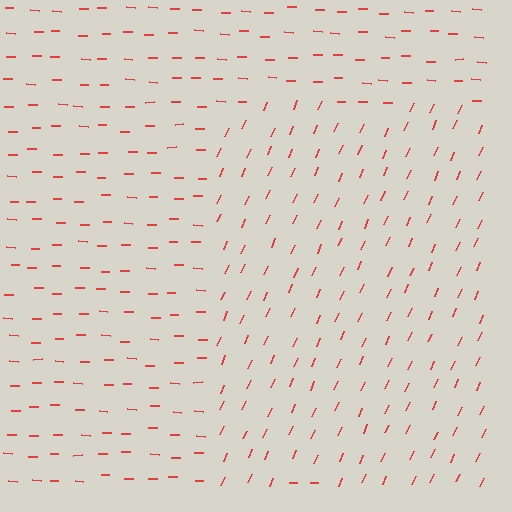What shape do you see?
I see a rectangle.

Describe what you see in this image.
The image is filled with small red line segments. A rectangle region in the image has lines oriented differently from the surrounding lines, creating a visible texture boundary.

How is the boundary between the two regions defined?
The boundary is defined purely by a change in line orientation (approximately 67 degrees difference). All lines are the same color and thickness.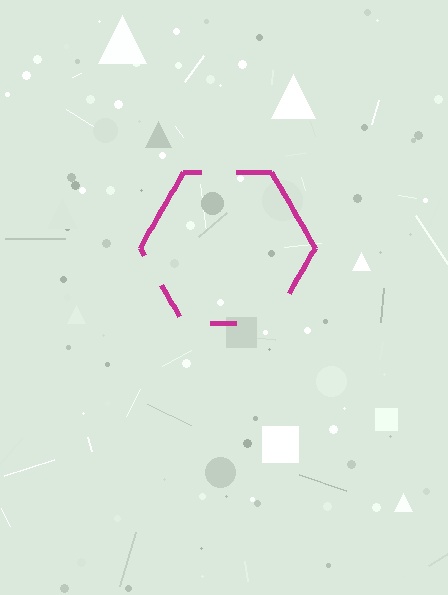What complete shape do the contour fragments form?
The contour fragments form a hexagon.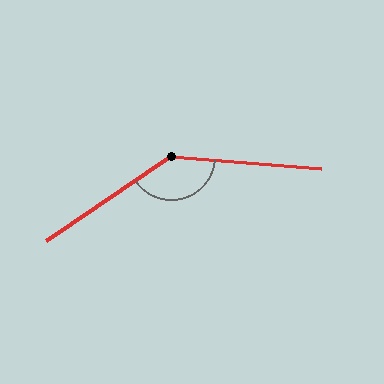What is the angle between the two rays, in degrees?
Approximately 141 degrees.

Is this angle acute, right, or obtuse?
It is obtuse.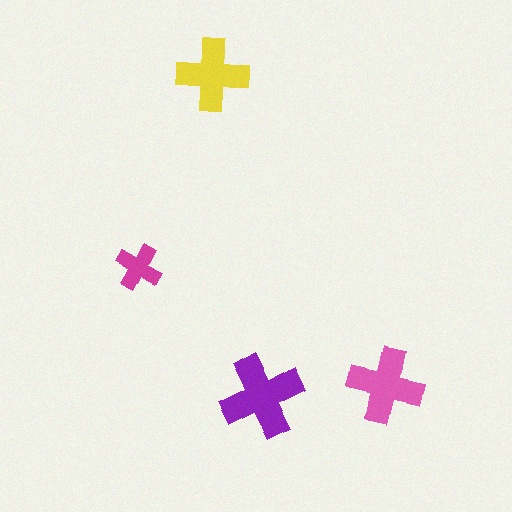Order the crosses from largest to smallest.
the purple one, the pink one, the yellow one, the magenta one.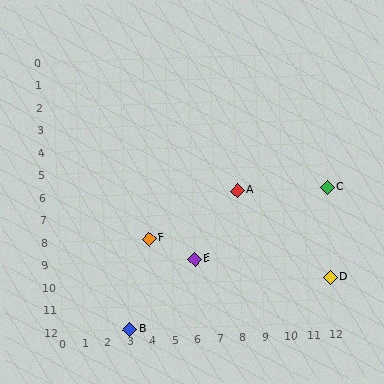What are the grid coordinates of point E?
Point E is at grid coordinates (6, 9).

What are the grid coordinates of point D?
Point D is at grid coordinates (12, 10).